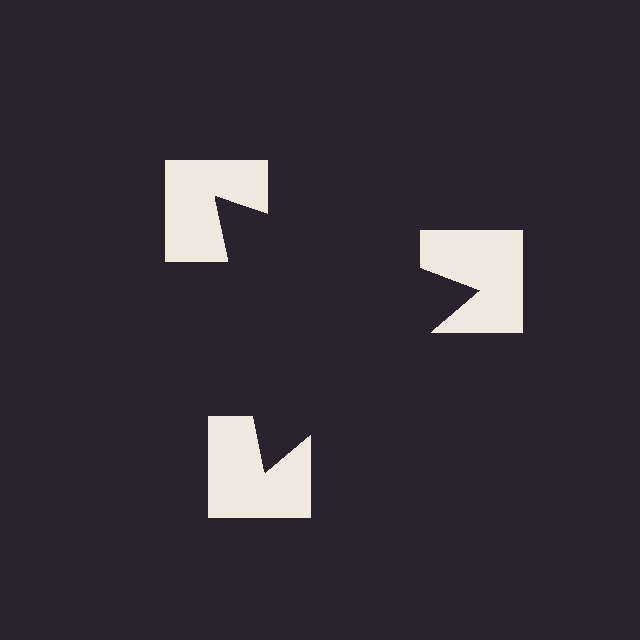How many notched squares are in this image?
There are 3 — one at each vertex of the illusory triangle.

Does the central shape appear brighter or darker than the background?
It typically appears slightly darker than the background, even though no actual brightness change is drawn.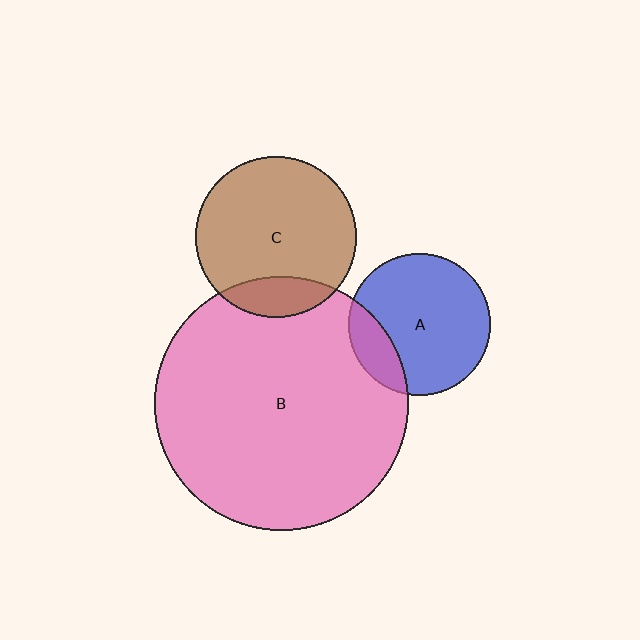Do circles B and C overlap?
Yes.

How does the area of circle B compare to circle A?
Approximately 3.2 times.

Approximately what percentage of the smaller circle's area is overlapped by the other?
Approximately 15%.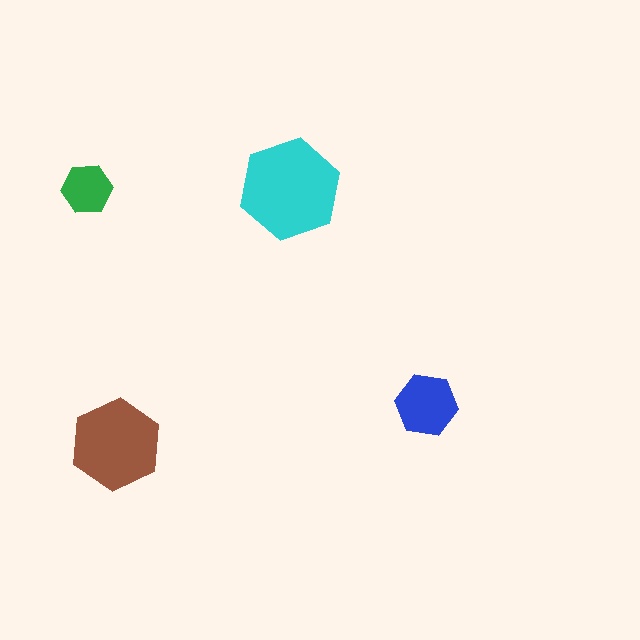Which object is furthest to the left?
The green hexagon is leftmost.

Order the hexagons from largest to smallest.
the cyan one, the brown one, the blue one, the green one.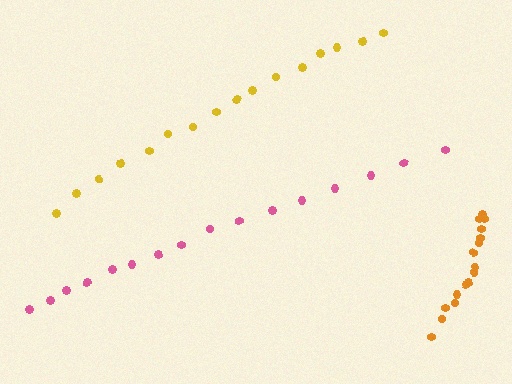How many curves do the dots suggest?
There are 3 distinct paths.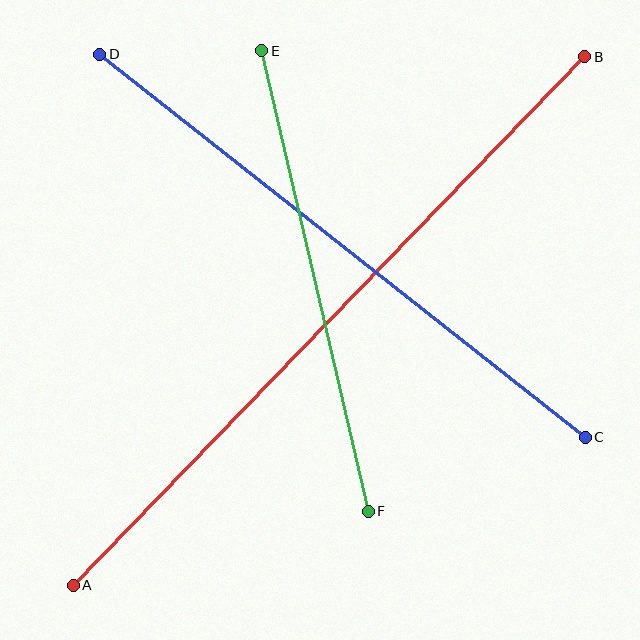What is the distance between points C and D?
The distance is approximately 619 pixels.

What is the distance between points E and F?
The distance is approximately 473 pixels.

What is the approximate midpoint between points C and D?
The midpoint is at approximately (342, 246) pixels.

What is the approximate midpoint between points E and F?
The midpoint is at approximately (315, 281) pixels.